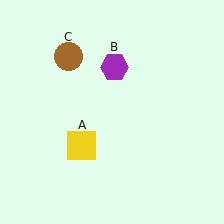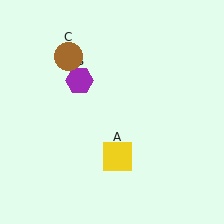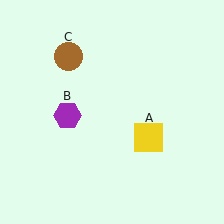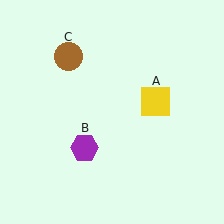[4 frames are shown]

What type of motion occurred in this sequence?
The yellow square (object A), purple hexagon (object B) rotated counterclockwise around the center of the scene.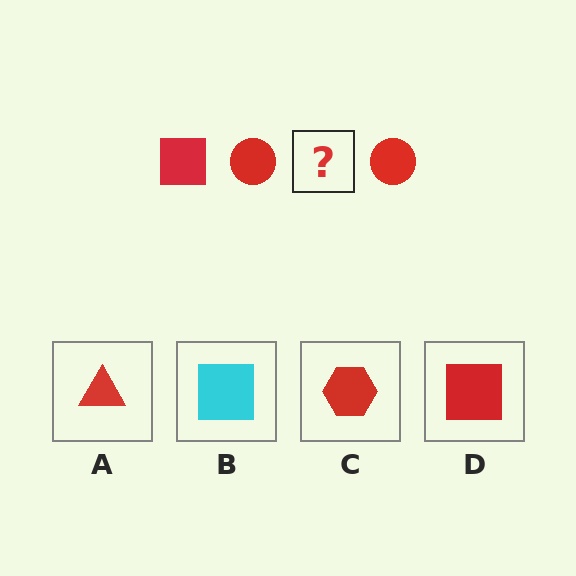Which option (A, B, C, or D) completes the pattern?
D.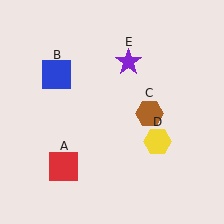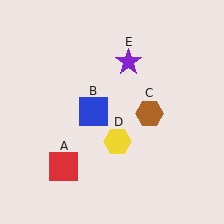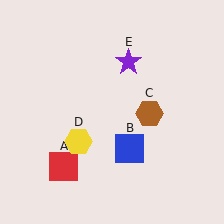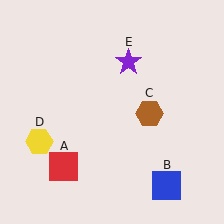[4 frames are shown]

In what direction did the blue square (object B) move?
The blue square (object B) moved down and to the right.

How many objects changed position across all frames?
2 objects changed position: blue square (object B), yellow hexagon (object D).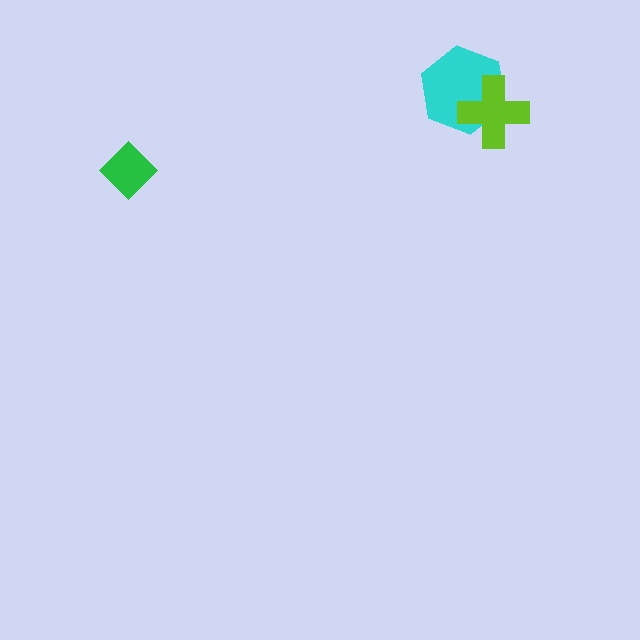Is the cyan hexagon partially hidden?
Yes, it is partially covered by another shape.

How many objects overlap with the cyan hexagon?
1 object overlaps with the cyan hexagon.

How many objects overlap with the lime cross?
1 object overlaps with the lime cross.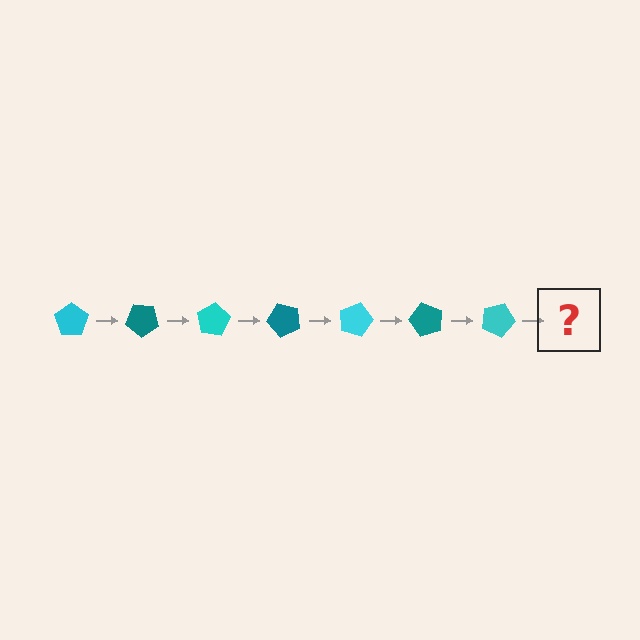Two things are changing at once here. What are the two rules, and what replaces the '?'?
The two rules are that it rotates 40 degrees each step and the color cycles through cyan and teal. The '?' should be a teal pentagon, rotated 280 degrees from the start.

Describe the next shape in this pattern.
It should be a teal pentagon, rotated 280 degrees from the start.